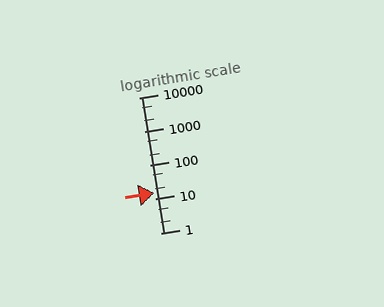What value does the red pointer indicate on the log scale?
The pointer indicates approximately 15.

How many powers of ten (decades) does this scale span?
The scale spans 4 decades, from 1 to 10000.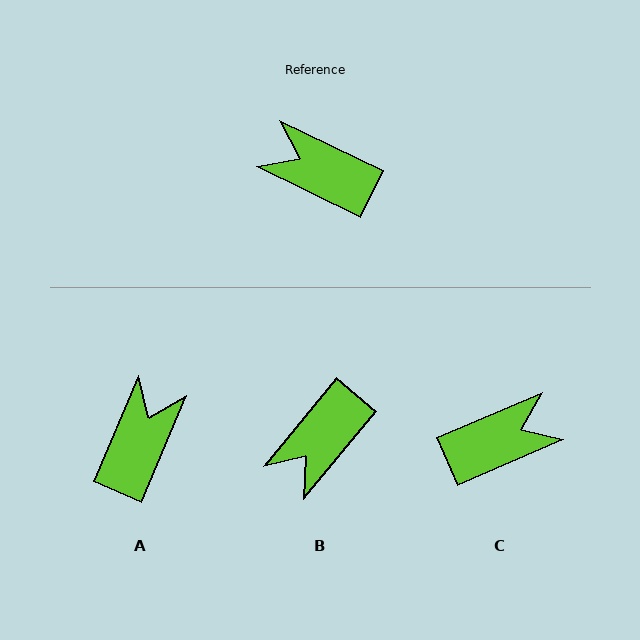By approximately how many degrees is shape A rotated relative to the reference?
Approximately 87 degrees clockwise.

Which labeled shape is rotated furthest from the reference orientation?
C, about 131 degrees away.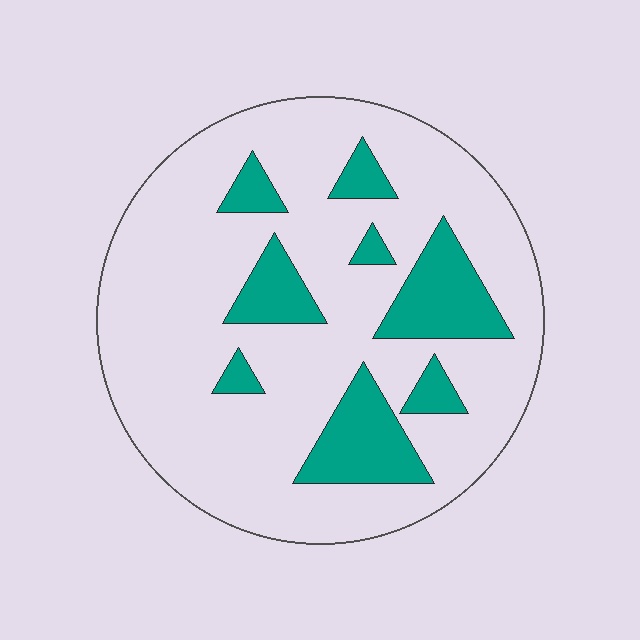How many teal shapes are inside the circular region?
8.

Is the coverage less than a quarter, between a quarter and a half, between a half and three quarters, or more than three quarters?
Less than a quarter.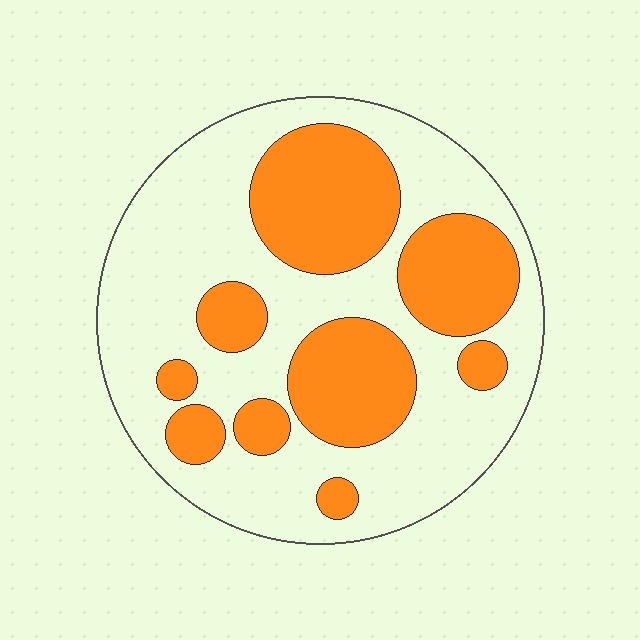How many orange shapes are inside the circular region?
9.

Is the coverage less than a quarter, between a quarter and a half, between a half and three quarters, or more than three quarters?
Between a quarter and a half.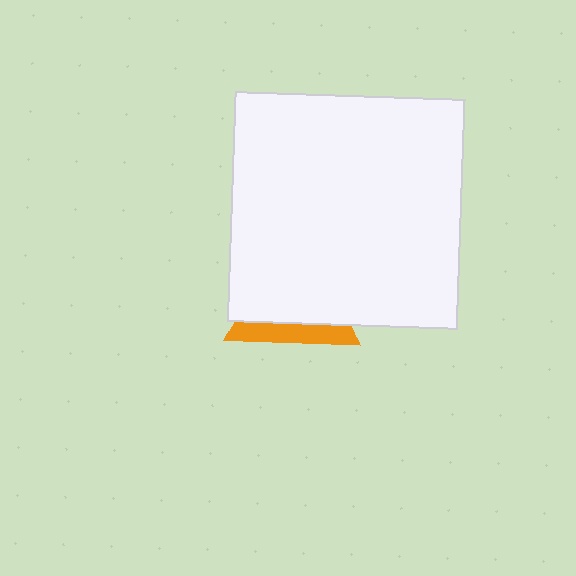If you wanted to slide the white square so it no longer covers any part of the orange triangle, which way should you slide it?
Slide it up — that is the most direct way to separate the two shapes.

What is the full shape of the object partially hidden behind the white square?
The partially hidden object is an orange triangle.